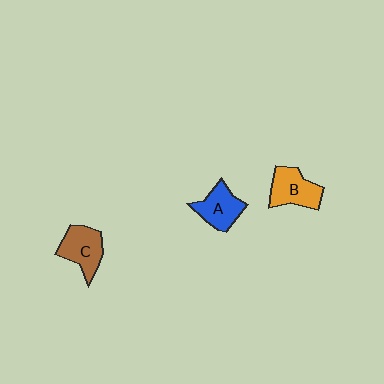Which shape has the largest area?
Shape C (brown).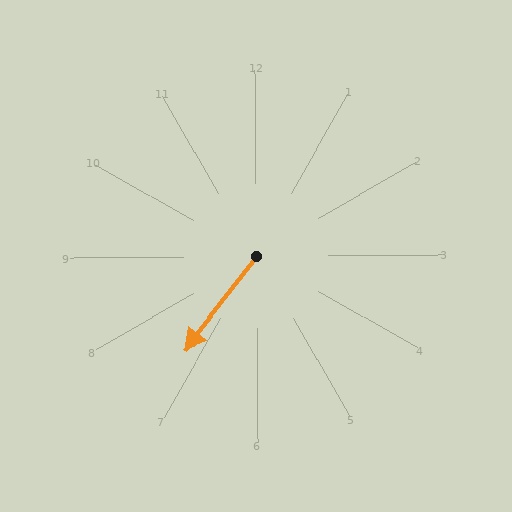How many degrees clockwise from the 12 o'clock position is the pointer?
Approximately 218 degrees.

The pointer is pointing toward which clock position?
Roughly 7 o'clock.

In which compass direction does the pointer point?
Southwest.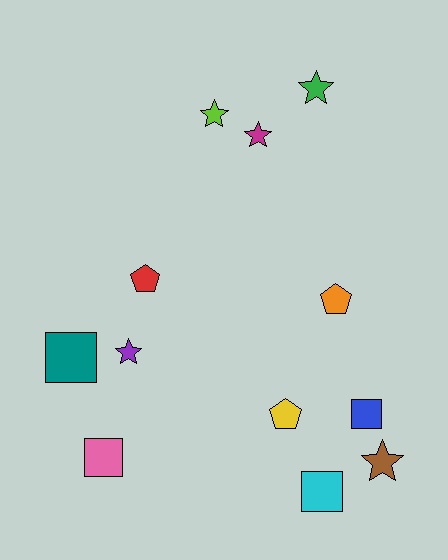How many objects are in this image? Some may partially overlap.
There are 12 objects.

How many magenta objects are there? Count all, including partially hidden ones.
There is 1 magenta object.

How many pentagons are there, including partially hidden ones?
There are 3 pentagons.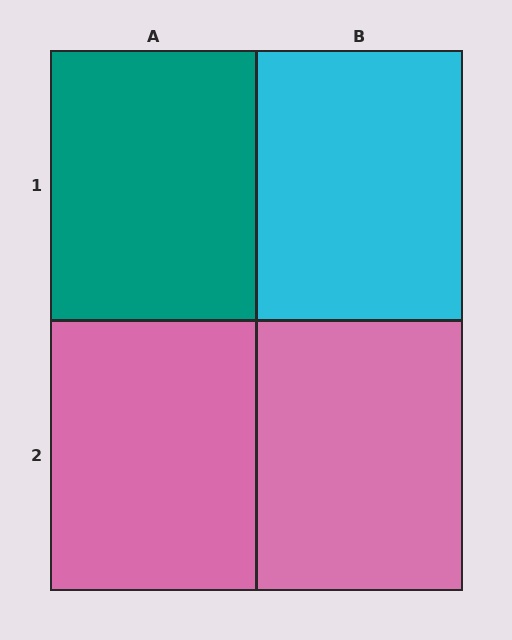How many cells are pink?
2 cells are pink.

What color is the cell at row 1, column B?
Cyan.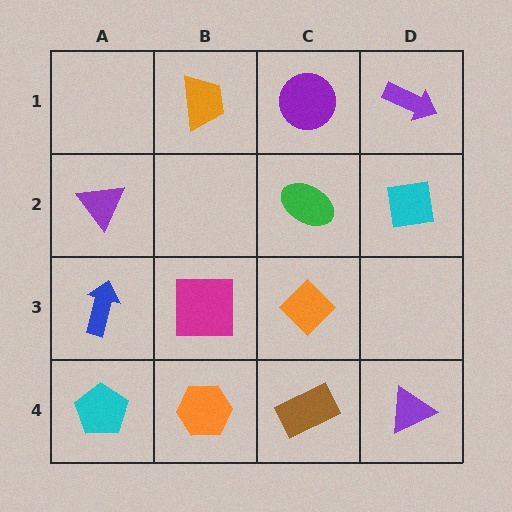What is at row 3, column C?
An orange diamond.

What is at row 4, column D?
A purple triangle.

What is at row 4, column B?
An orange hexagon.